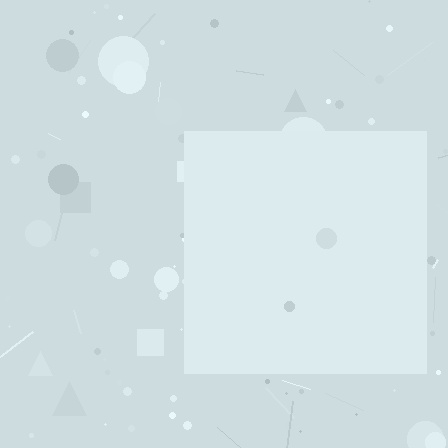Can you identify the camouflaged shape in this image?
The camouflaged shape is a square.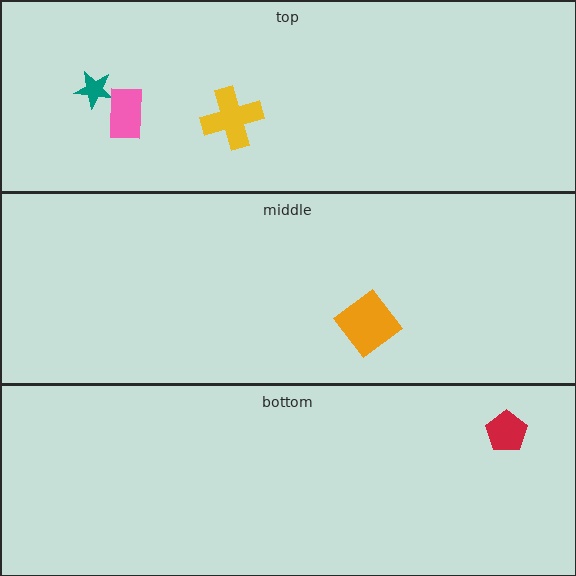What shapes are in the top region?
The teal star, the yellow cross, the pink rectangle.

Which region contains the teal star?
The top region.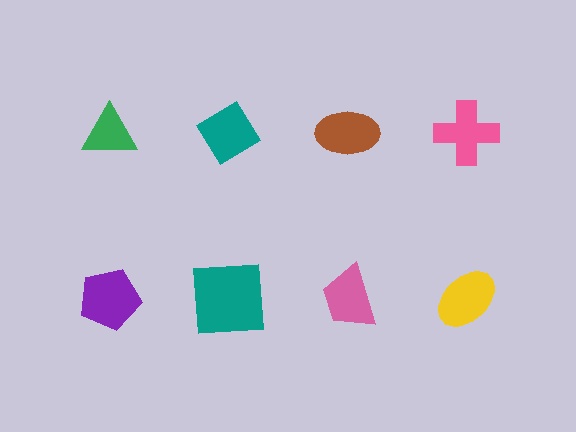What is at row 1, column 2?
A teal diamond.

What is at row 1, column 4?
A pink cross.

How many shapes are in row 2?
4 shapes.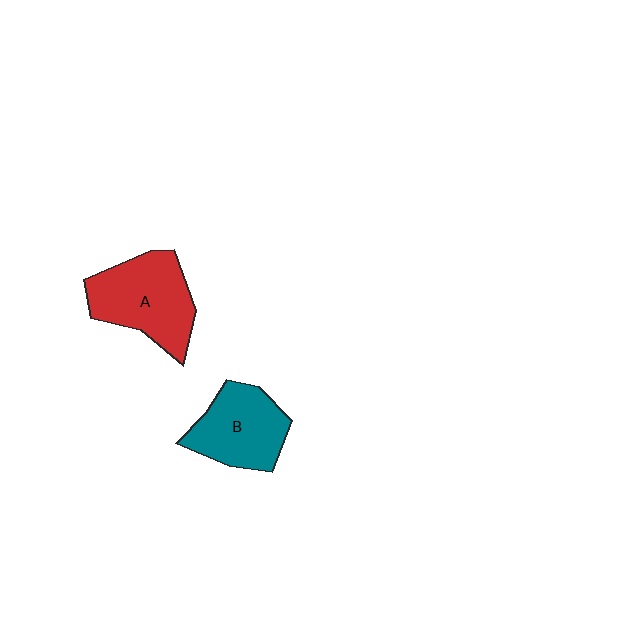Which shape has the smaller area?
Shape B (teal).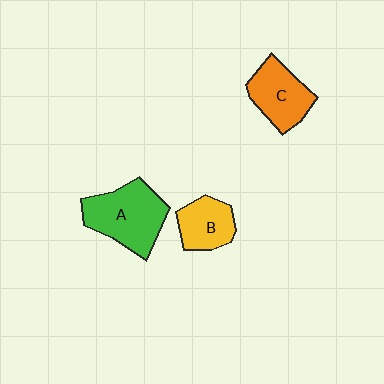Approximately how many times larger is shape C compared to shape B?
Approximately 1.2 times.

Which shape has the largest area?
Shape A (green).